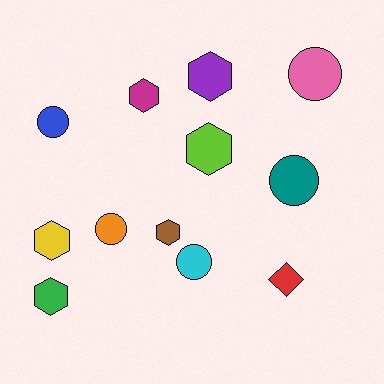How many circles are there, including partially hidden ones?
There are 5 circles.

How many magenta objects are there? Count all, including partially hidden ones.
There is 1 magenta object.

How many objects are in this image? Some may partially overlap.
There are 12 objects.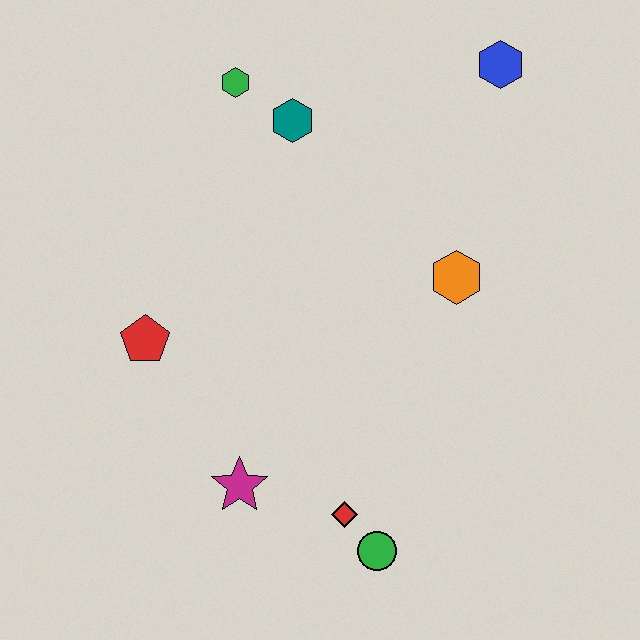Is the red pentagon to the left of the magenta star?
Yes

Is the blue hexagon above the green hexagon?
Yes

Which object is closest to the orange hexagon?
The blue hexagon is closest to the orange hexagon.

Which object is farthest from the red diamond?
The blue hexagon is farthest from the red diamond.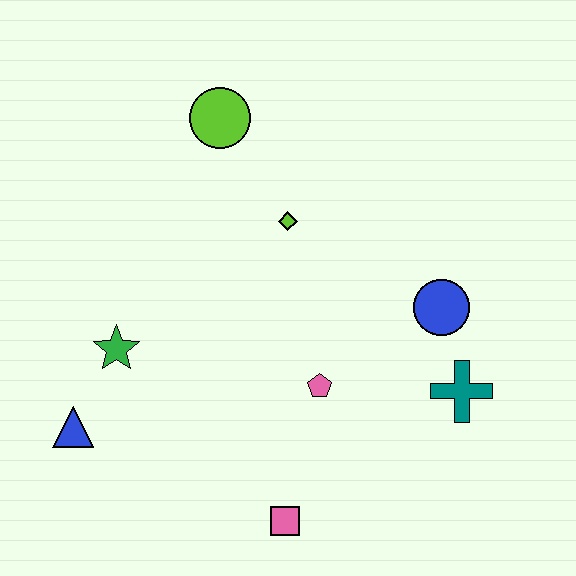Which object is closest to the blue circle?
The teal cross is closest to the blue circle.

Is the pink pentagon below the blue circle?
Yes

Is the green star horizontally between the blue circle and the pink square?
No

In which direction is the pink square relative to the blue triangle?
The pink square is to the right of the blue triangle.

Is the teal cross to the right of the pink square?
Yes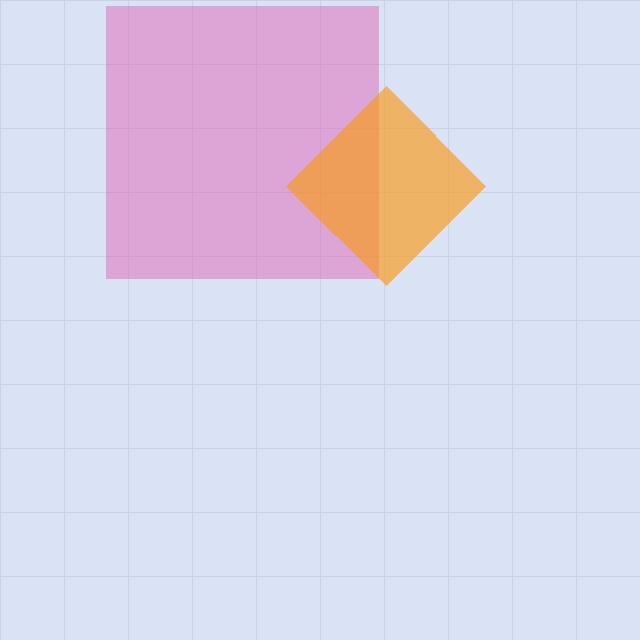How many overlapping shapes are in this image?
There are 2 overlapping shapes in the image.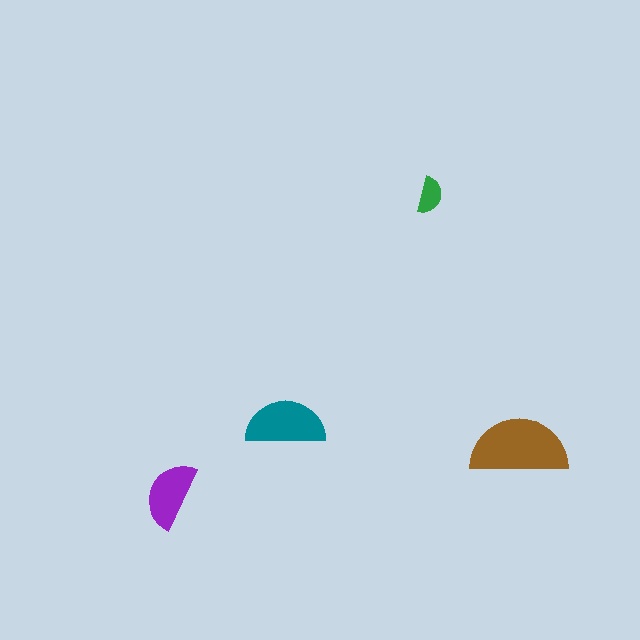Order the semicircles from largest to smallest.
the brown one, the teal one, the purple one, the green one.